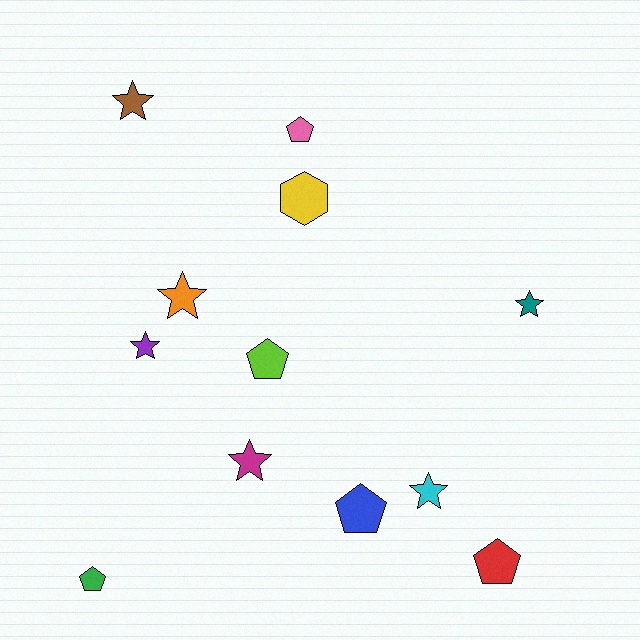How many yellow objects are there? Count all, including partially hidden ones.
There is 1 yellow object.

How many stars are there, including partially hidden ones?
There are 6 stars.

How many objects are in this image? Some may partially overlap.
There are 12 objects.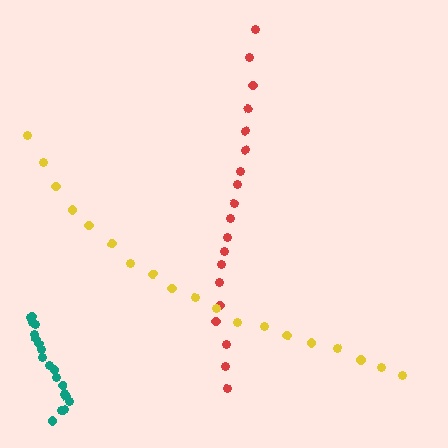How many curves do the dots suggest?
There are 3 distinct paths.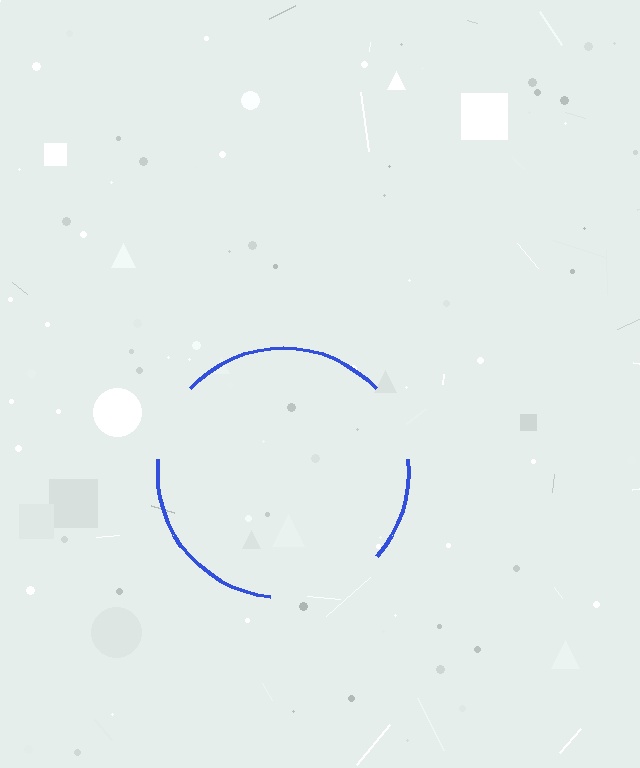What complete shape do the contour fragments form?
The contour fragments form a circle.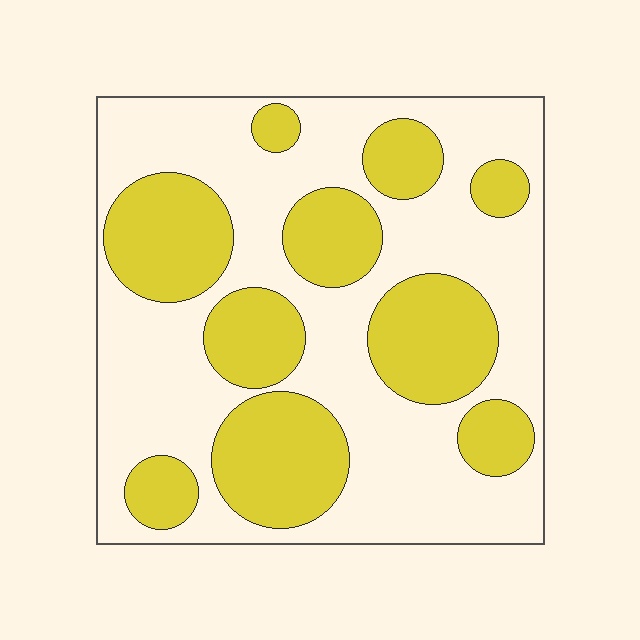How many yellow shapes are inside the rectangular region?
10.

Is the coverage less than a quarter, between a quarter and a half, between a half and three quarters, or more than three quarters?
Between a quarter and a half.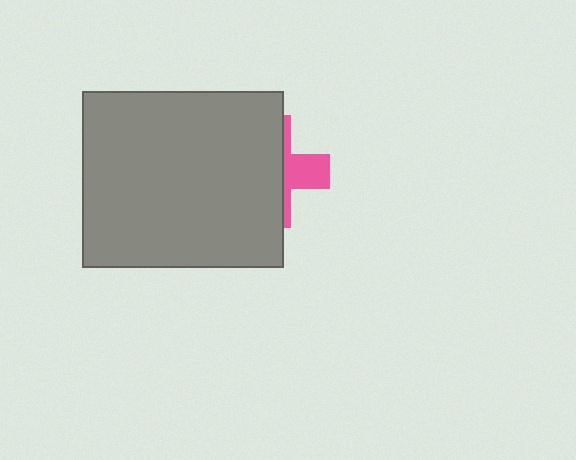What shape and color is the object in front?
The object in front is a gray rectangle.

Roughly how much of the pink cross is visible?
A small part of it is visible (roughly 33%).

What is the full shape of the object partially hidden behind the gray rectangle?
The partially hidden object is a pink cross.